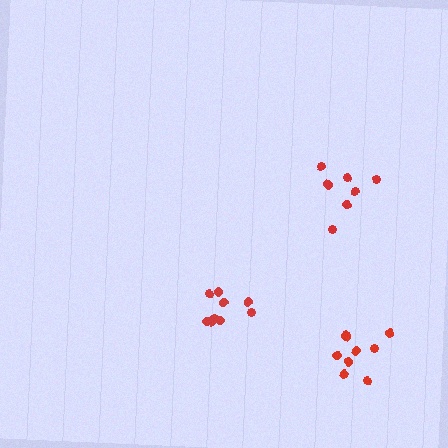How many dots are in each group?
Group 1: 9 dots, Group 2: 7 dots, Group 3: 9 dots (25 total).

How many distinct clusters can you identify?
There are 3 distinct clusters.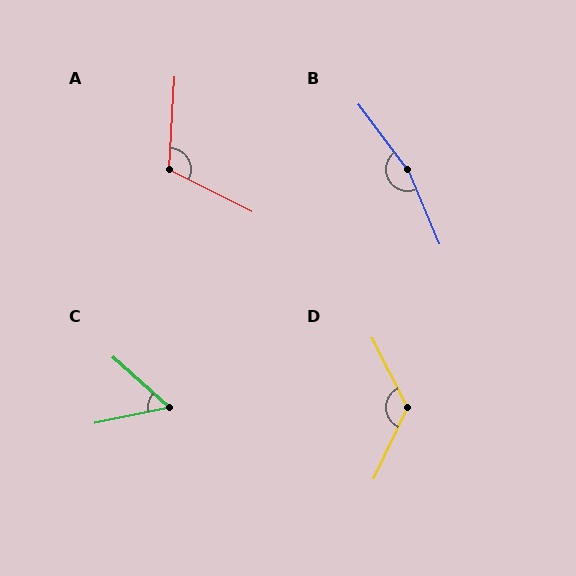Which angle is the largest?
B, at approximately 166 degrees.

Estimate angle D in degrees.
Approximately 128 degrees.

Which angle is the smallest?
C, at approximately 53 degrees.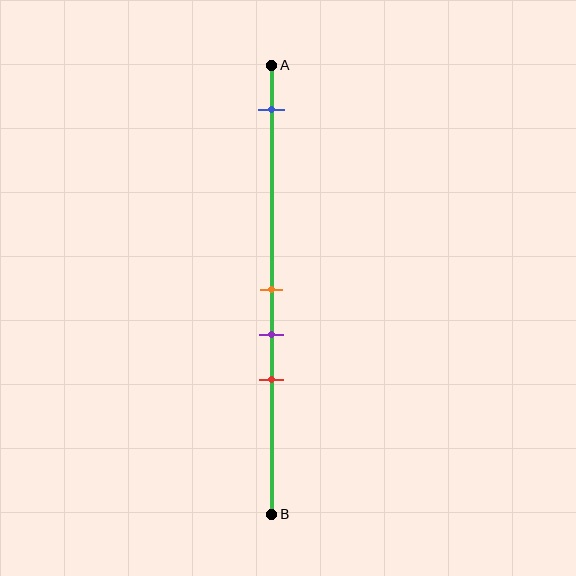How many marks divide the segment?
There are 4 marks dividing the segment.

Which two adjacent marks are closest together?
The orange and purple marks are the closest adjacent pair.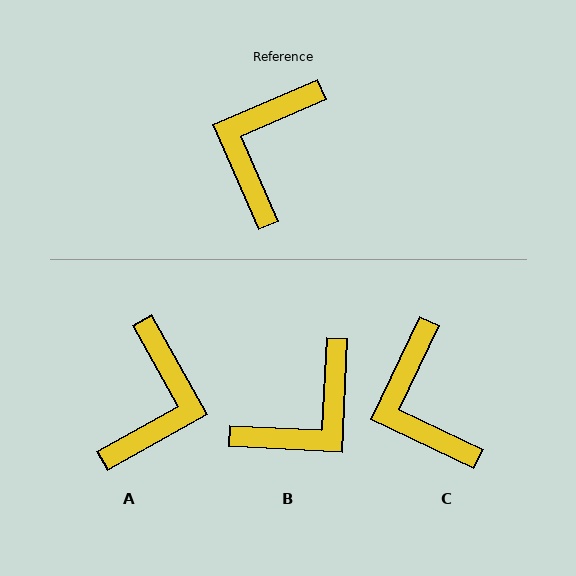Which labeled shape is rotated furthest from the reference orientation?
A, about 174 degrees away.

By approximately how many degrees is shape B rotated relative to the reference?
Approximately 154 degrees counter-clockwise.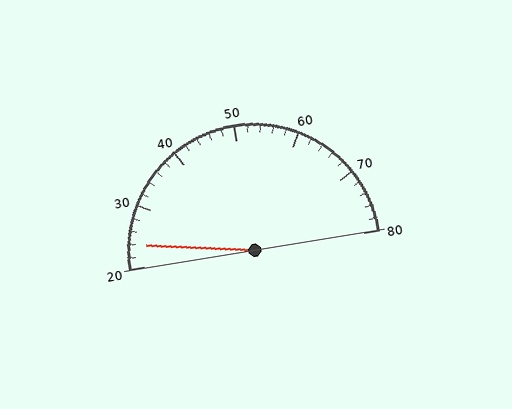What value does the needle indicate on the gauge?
The needle indicates approximately 24.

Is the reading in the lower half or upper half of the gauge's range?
The reading is in the lower half of the range (20 to 80).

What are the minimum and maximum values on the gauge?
The gauge ranges from 20 to 80.